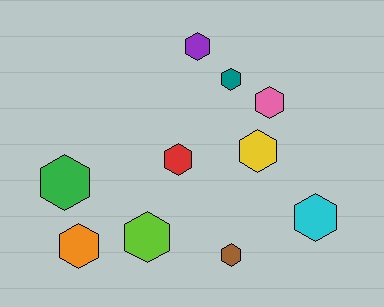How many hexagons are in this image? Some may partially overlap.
There are 10 hexagons.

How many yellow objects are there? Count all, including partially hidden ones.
There is 1 yellow object.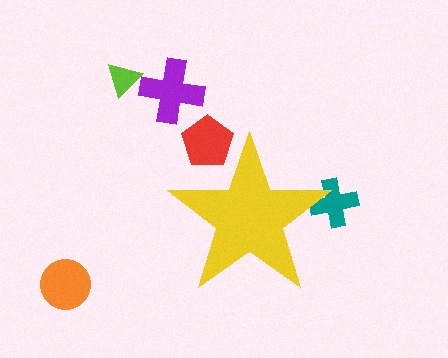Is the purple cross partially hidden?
No, the purple cross is fully visible.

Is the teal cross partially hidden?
Yes, the teal cross is partially hidden behind the yellow star.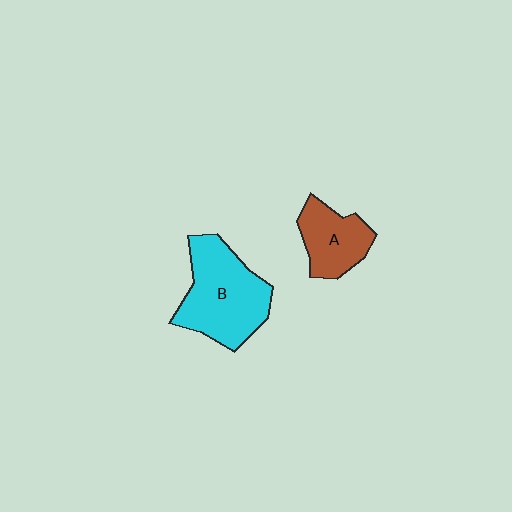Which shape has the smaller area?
Shape A (brown).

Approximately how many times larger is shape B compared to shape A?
Approximately 1.7 times.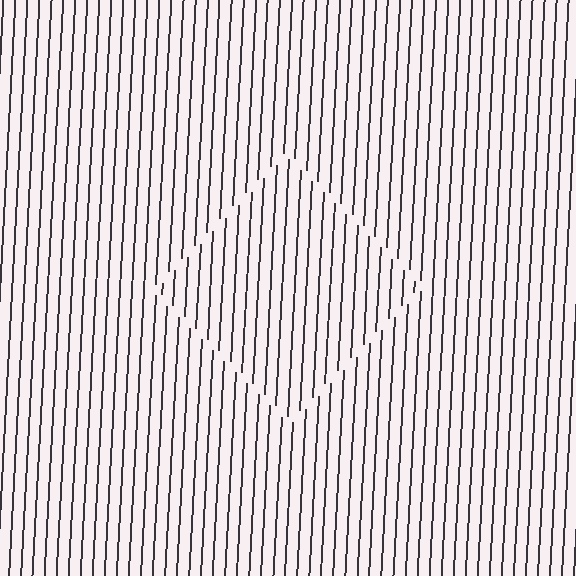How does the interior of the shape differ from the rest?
The interior of the shape contains the same grating, shifted by half a period — the contour is defined by the phase discontinuity where line-ends from the inner and outer gratings abut.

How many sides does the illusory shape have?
4 sides — the line-ends trace a square.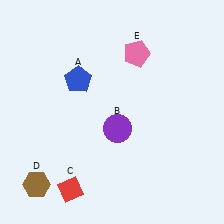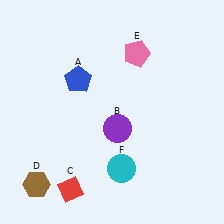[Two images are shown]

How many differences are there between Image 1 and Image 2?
There is 1 difference between the two images.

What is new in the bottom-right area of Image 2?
A cyan circle (F) was added in the bottom-right area of Image 2.